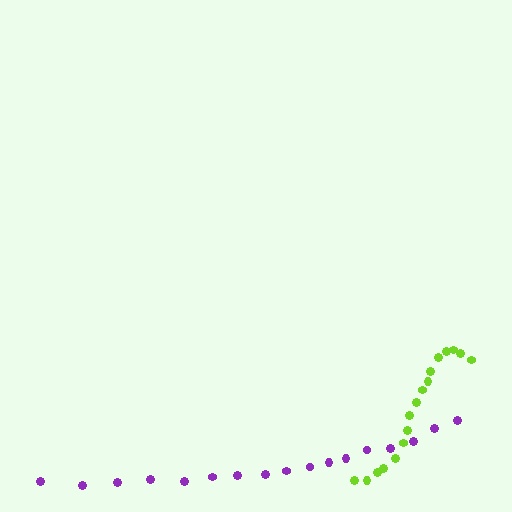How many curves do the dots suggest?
There are 2 distinct paths.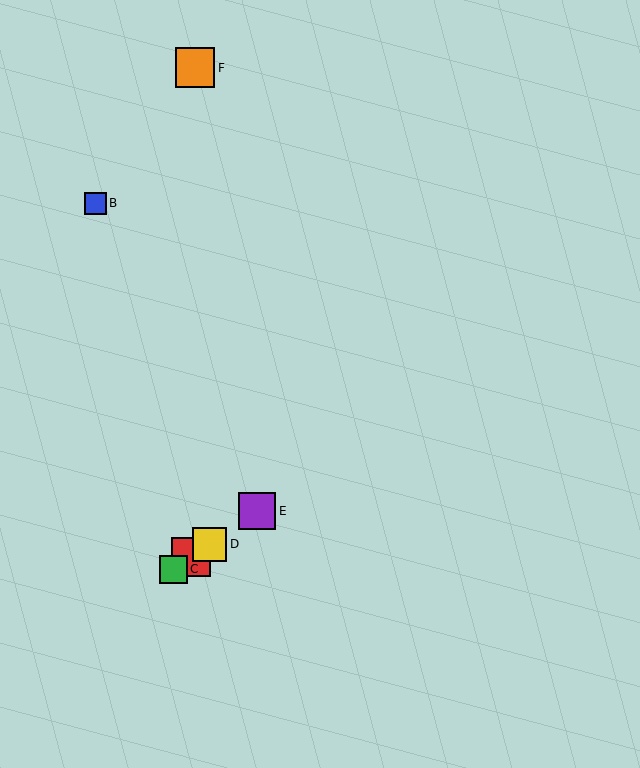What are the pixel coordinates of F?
Object F is at (195, 68).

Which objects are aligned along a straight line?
Objects A, C, D, E are aligned along a straight line.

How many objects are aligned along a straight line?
4 objects (A, C, D, E) are aligned along a straight line.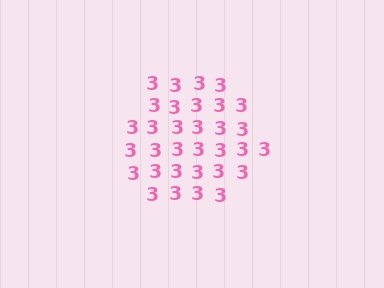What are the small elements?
The small elements are digit 3's.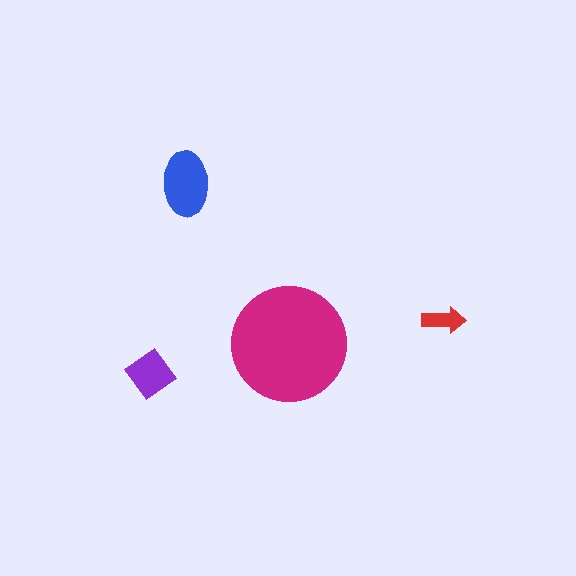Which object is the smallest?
The red arrow.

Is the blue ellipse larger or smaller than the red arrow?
Larger.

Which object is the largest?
The magenta circle.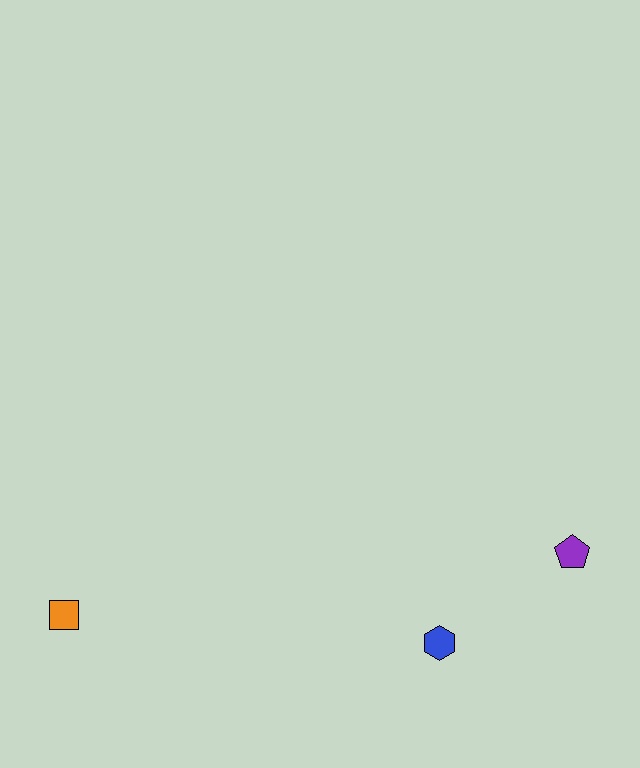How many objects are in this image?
There are 3 objects.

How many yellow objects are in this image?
There are no yellow objects.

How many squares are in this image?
There is 1 square.